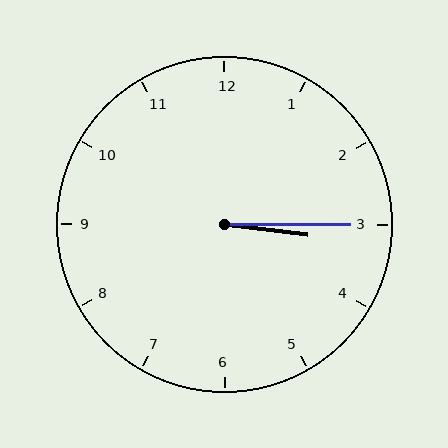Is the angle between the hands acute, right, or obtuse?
It is acute.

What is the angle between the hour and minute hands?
Approximately 8 degrees.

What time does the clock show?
3:15.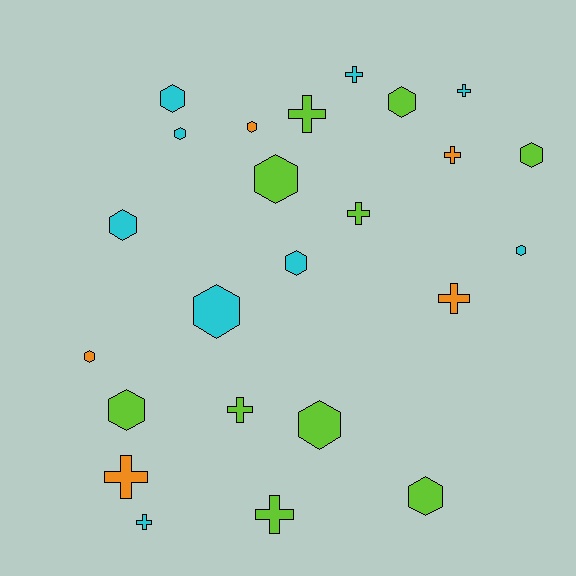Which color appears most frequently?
Lime, with 10 objects.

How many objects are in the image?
There are 24 objects.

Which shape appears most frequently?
Hexagon, with 14 objects.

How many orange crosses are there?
There are 3 orange crosses.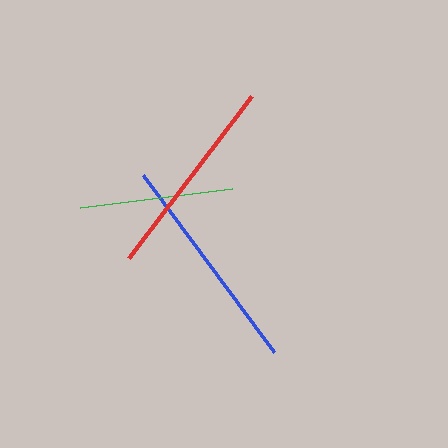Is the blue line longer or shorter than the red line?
The blue line is longer than the red line.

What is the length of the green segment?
The green segment is approximately 154 pixels long.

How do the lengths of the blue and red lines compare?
The blue and red lines are approximately the same length.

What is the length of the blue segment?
The blue segment is approximately 220 pixels long.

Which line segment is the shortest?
The green line is the shortest at approximately 154 pixels.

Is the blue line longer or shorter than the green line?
The blue line is longer than the green line.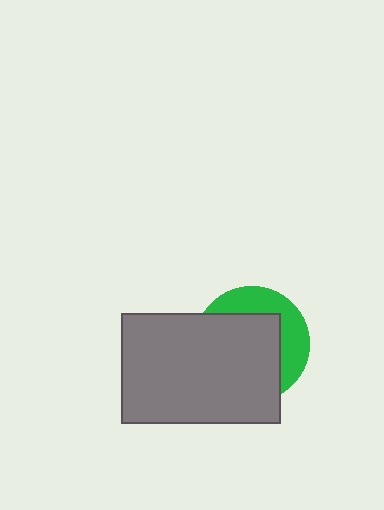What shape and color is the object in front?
The object in front is a gray rectangle.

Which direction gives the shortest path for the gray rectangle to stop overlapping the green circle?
Moving toward the lower-left gives the shortest separation.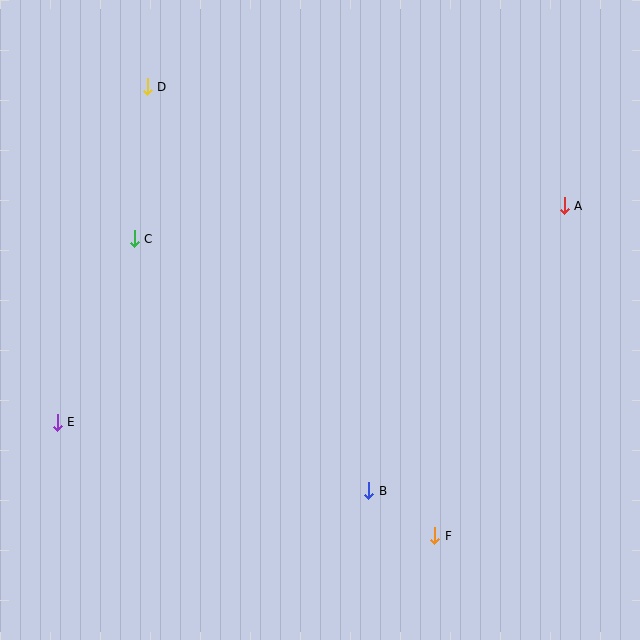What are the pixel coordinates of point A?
Point A is at (564, 206).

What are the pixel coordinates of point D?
Point D is at (147, 87).